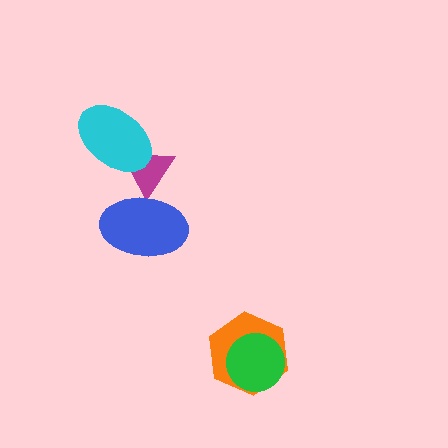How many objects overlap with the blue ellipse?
1 object overlaps with the blue ellipse.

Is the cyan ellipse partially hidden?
No, no other shape covers it.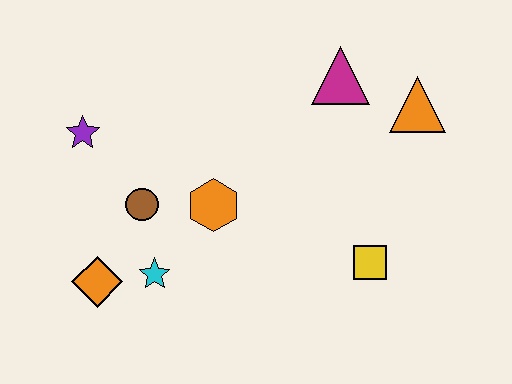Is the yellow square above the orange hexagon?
No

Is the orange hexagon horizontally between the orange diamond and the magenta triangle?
Yes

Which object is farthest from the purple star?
The orange triangle is farthest from the purple star.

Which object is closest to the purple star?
The brown circle is closest to the purple star.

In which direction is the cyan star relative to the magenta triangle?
The cyan star is below the magenta triangle.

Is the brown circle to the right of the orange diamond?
Yes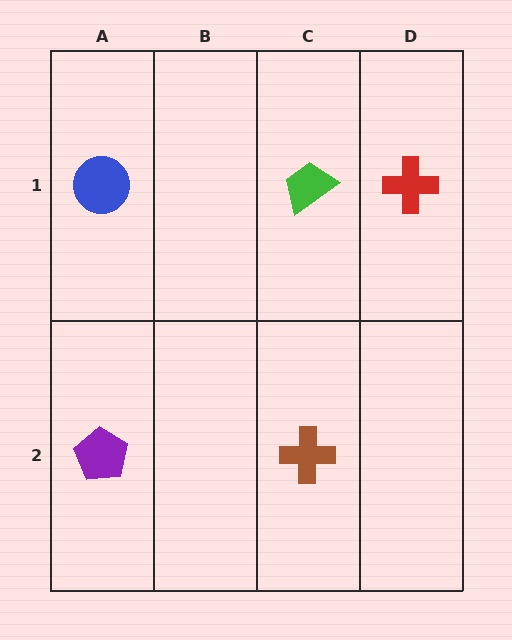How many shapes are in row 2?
2 shapes.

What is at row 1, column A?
A blue circle.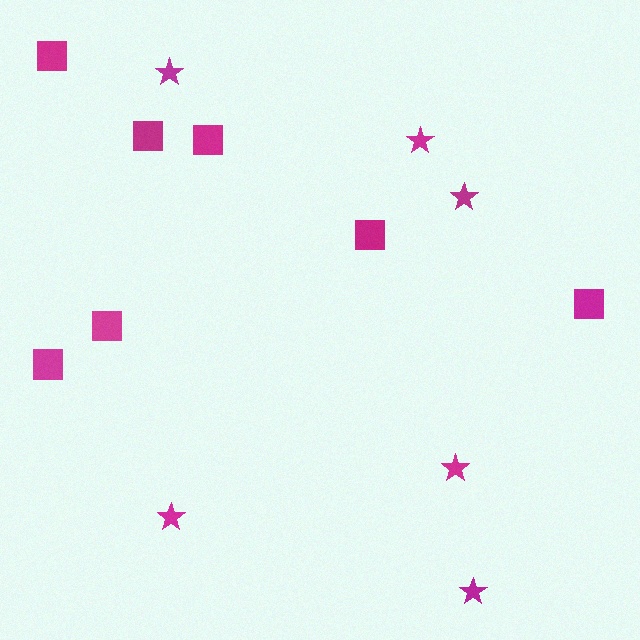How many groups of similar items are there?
There are 2 groups: one group of stars (6) and one group of squares (7).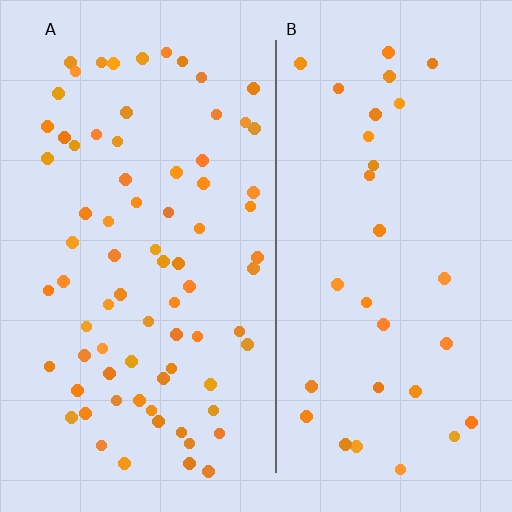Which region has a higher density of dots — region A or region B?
A (the left).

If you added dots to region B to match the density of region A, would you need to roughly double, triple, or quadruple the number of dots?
Approximately double.